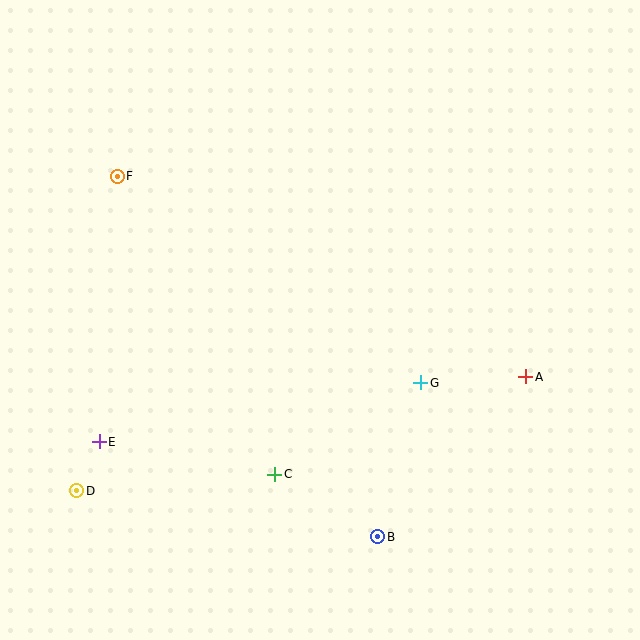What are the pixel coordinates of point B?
Point B is at (378, 537).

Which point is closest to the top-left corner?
Point F is closest to the top-left corner.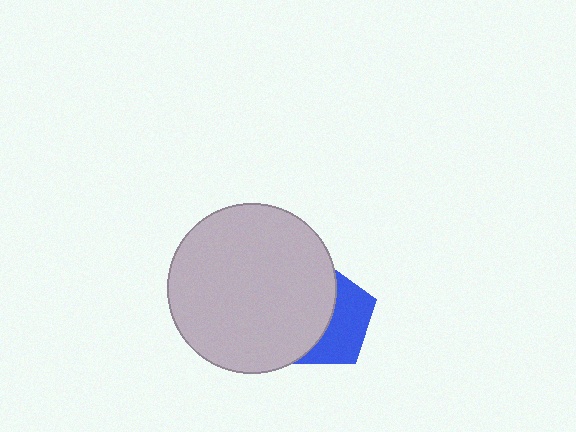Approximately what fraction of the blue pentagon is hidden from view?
Roughly 56% of the blue pentagon is hidden behind the light gray circle.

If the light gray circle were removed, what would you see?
You would see the complete blue pentagon.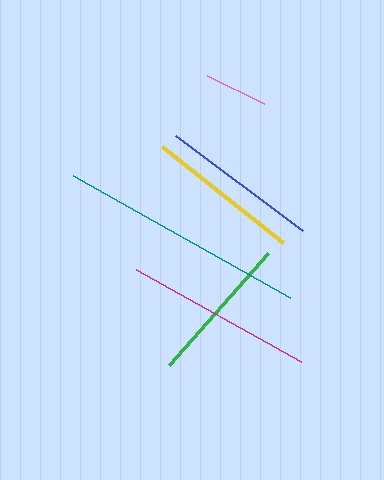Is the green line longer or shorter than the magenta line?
The magenta line is longer than the green line.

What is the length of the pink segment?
The pink segment is approximately 63 pixels long.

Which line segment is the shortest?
The pink line is the shortest at approximately 63 pixels.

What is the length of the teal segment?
The teal segment is approximately 250 pixels long.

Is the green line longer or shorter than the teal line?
The teal line is longer than the green line.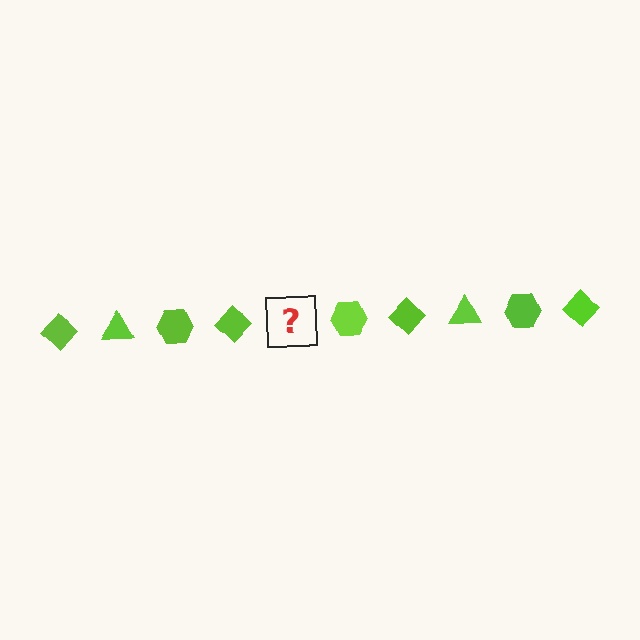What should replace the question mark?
The question mark should be replaced with a lime triangle.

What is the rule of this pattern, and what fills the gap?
The rule is that the pattern cycles through diamond, triangle, hexagon shapes in lime. The gap should be filled with a lime triangle.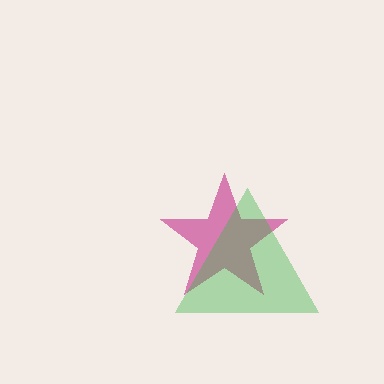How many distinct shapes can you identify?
There are 2 distinct shapes: a magenta star, a green triangle.